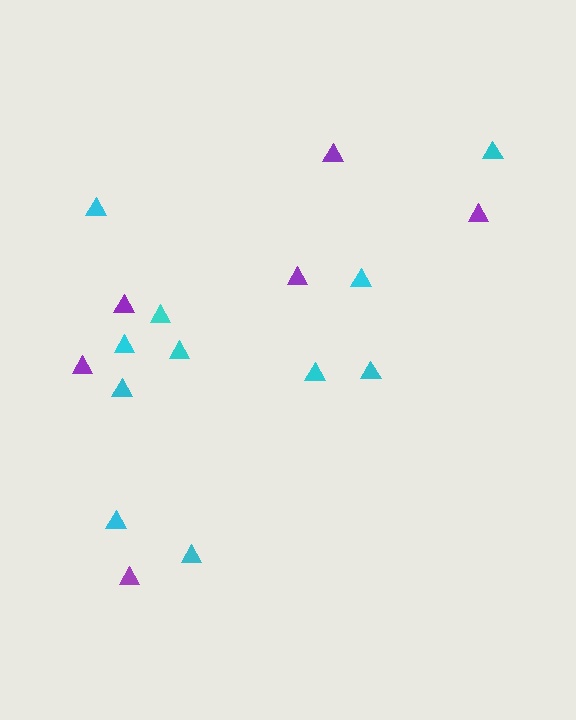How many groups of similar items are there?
There are 2 groups: one group of cyan triangles (11) and one group of purple triangles (6).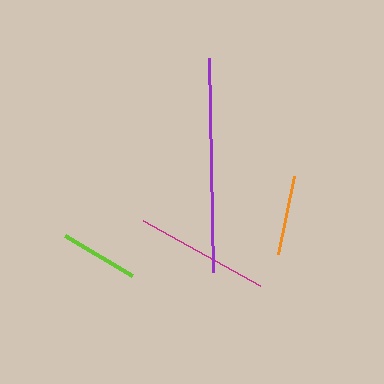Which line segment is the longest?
The purple line is the longest at approximately 214 pixels.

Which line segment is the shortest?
The lime line is the shortest at approximately 78 pixels.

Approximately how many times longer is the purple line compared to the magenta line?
The purple line is approximately 1.6 times the length of the magenta line.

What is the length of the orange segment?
The orange segment is approximately 80 pixels long.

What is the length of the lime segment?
The lime segment is approximately 78 pixels long.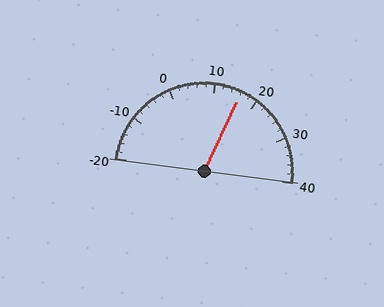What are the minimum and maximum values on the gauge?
The gauge ranges from -20 to 40.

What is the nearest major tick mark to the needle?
The nearest major tick mark is 20.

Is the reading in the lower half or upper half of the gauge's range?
The reading is in the upper half of the range (-20 to 40).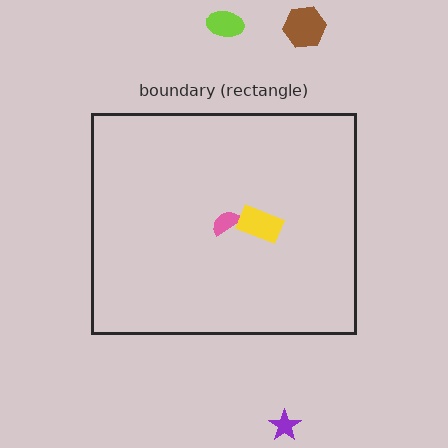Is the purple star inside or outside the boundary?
Outside.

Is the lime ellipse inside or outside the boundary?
Outside.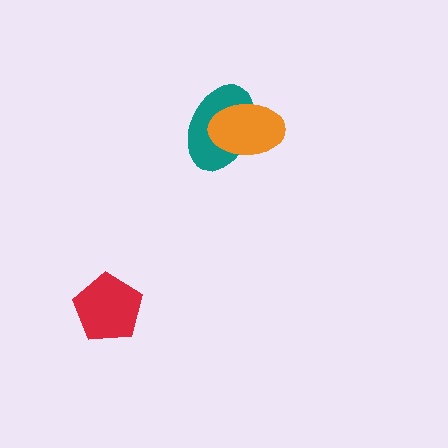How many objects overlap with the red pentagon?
0 objects overlap with the red pentagon.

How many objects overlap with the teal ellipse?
1 object overlaps with the teal ellipse.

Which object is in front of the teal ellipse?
The orange ellipse is in front of the teal ellipse.